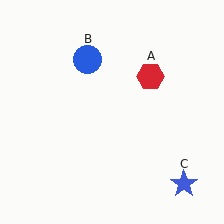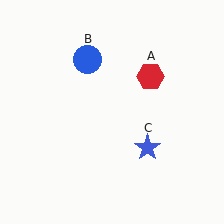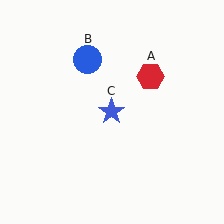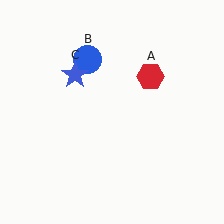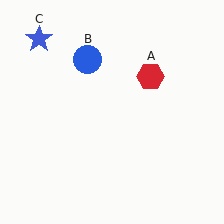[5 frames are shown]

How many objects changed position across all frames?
1 object changed position: blue star (object C).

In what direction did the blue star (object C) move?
The blue star (object C) moved up and to the left.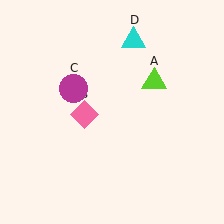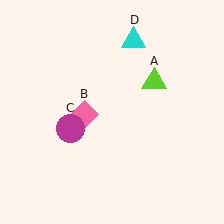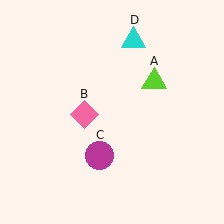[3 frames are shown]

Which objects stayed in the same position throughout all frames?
Lime triangle (object A) and pink diamond (object B) and cyan triangle (object D) remained stationary.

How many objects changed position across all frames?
1 object changed position: magenta circle (object C).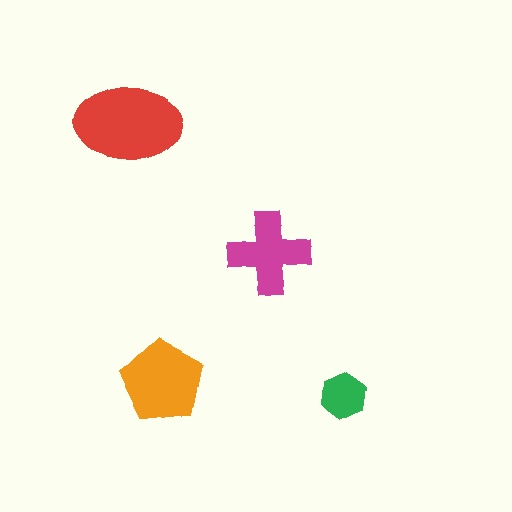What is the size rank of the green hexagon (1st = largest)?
4th.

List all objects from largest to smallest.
The red ellipse, the orange pentagon, the magenta cross, the green hexagon.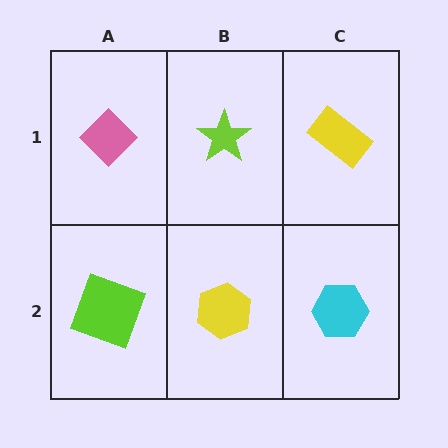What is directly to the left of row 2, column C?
A yellow hexagon.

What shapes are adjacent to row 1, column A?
A lime square (row 2, column A), a lime star (row 1, column B).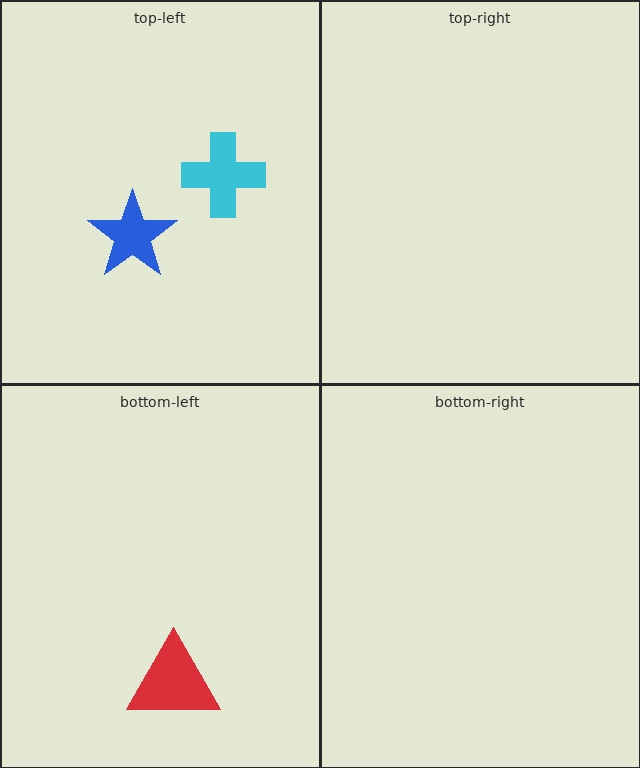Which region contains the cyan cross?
The top-left region.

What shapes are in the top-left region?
The cyan cross, the blue star.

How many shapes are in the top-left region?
2.